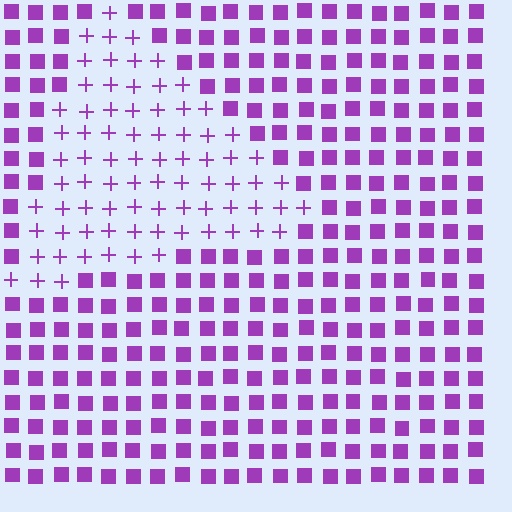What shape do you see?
I see a triangle.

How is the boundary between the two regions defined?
The boundary is defined by a change in element shape: plus signs inside vs. squares outside. All elements share the same color and spacing.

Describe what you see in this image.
The image is filled with small purple elements arranged in a uniform grid. A triangle-shaped region contains plus signs, while the surrounding area contains squares. The boundary is defined purely by the change in element shape.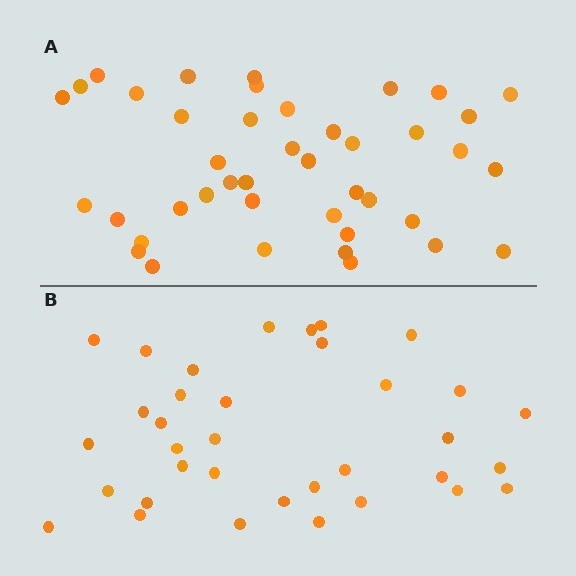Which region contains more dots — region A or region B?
Region A (the top region) has more dots.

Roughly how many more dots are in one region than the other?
Region A has roughly 8 or so more dots than region B.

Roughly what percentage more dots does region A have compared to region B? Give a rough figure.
About 20% more.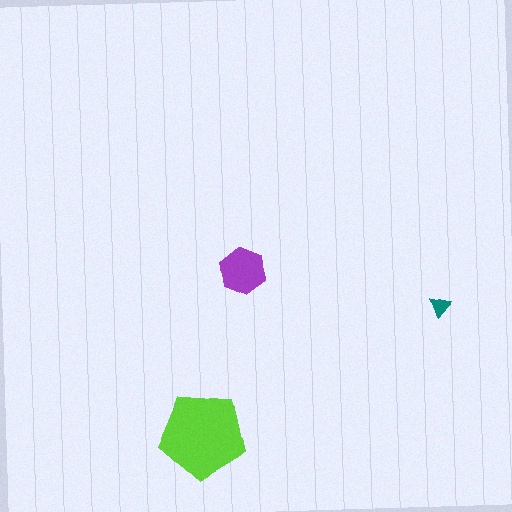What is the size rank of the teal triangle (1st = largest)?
3rd.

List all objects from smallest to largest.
The teal triangle, the purple hexagon, the lime pentagon.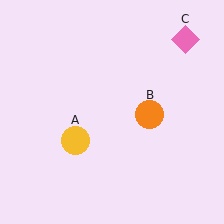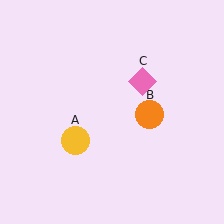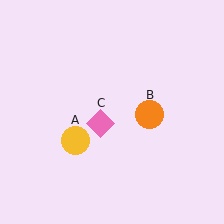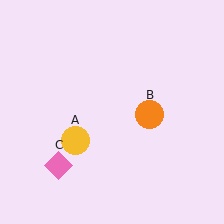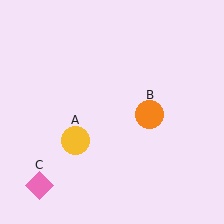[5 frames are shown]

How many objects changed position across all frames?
1 object changed position: pink diamond (object C).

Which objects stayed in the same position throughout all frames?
Yellow circle (object A) and orange circle (object B) remained stationary.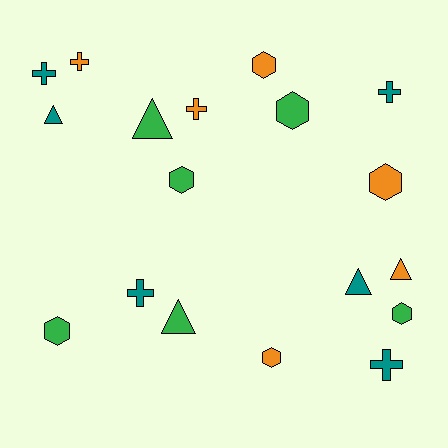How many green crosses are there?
There are no green crosses.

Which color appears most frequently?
Orange, with 6 objects.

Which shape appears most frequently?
Hexagon, with 7 objects.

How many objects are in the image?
There are 18 objects.